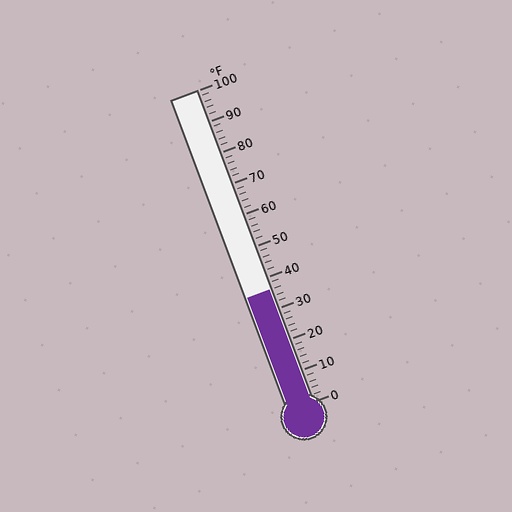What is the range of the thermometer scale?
The thermometer scale ranges from 0°F to 100°F.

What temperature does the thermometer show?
The thermometer shows approximately 36°F.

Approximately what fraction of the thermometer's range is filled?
The thermometer is filled to approximately 35% of its range.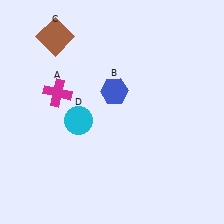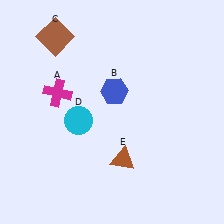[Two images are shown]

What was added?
A brown triangle (E) was added in Image 2.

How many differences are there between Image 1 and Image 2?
There is 1 difference between the two images.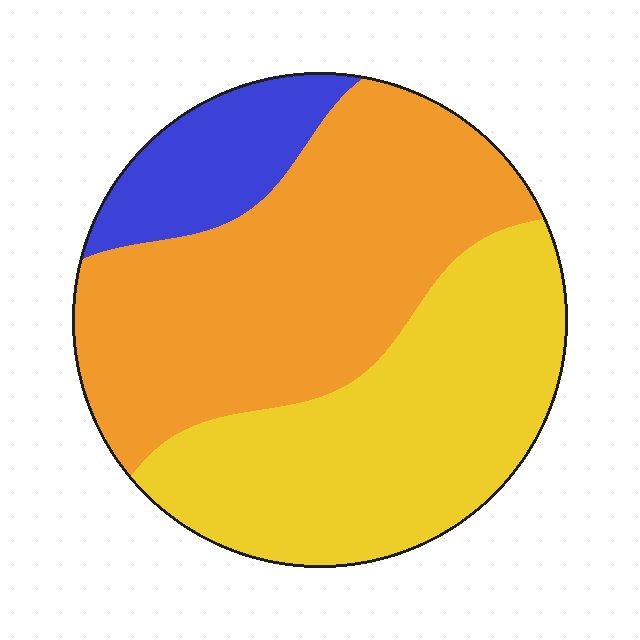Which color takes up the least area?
Blue, at roughly 15%.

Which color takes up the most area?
Orange, at roughly 45%.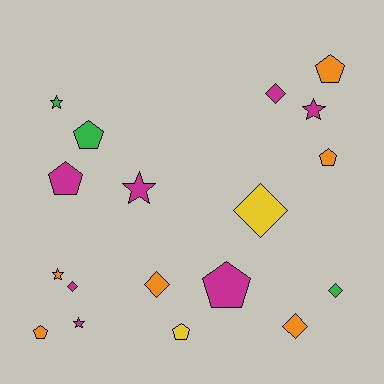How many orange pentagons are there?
There are 3 orange pentagons.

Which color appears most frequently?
Magenta, with 7 objects.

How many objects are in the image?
There are 18 objects.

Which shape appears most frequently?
Pentagon, with 7 objects.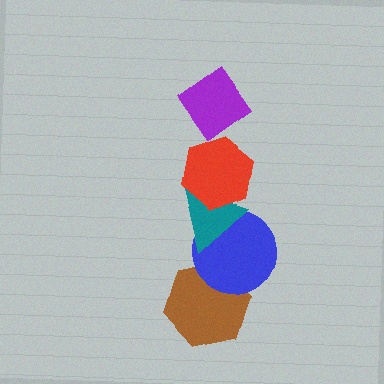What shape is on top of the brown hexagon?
The blue circle is on top of the brown hexagon.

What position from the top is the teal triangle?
The teal triangle is 3rd from the top.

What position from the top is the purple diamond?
The purple diamond is 1st from the top.